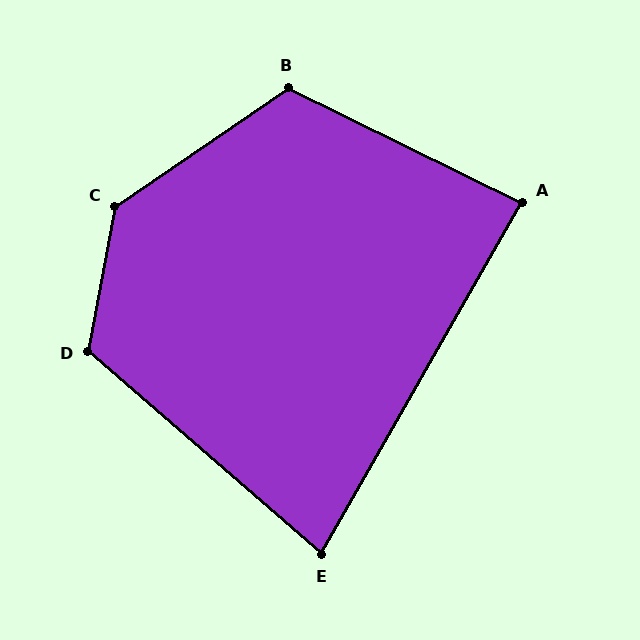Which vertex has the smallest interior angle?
E, at approximately 79 degrees.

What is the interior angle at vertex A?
Approximately 86 degrees (approximately right).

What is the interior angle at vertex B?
Approximately 120 degrees (obtuse).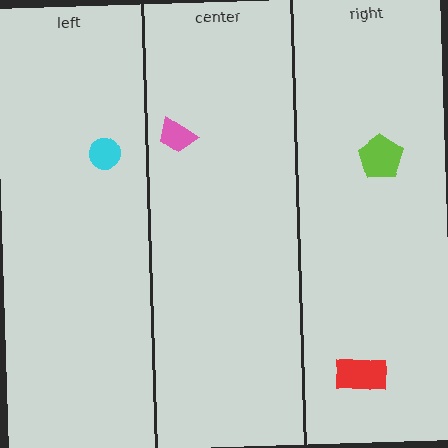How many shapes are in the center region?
1.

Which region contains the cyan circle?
The left region.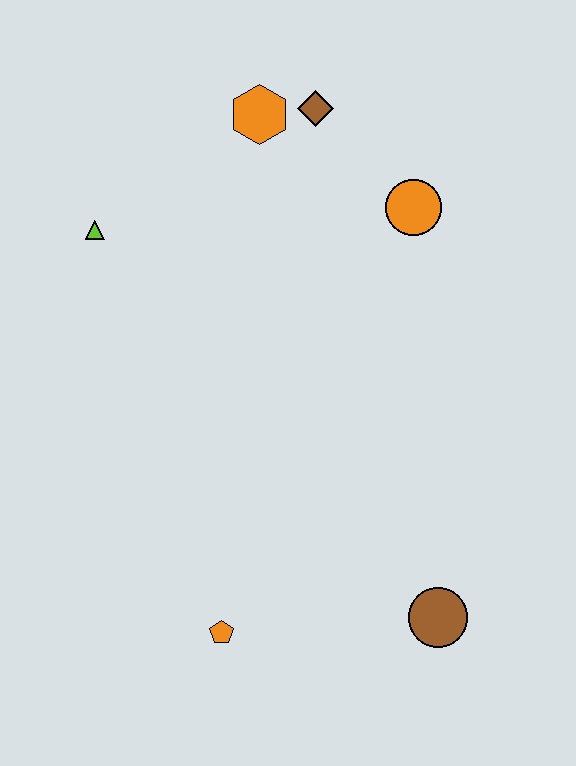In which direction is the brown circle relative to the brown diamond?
The brown circle is below the brown diamond.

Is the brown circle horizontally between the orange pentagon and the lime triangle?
No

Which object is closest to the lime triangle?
The orange hexagon is closest to the lime triangle.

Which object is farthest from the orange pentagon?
The brown diamond is farthest from the orange pentagon.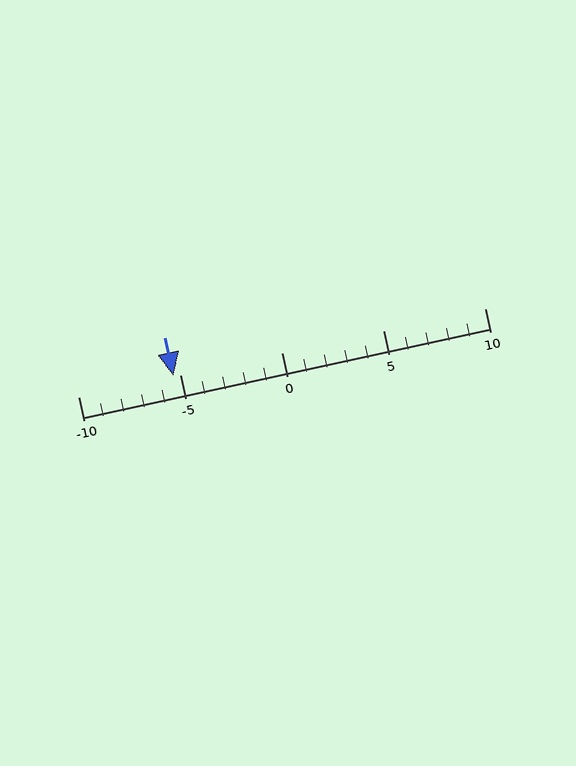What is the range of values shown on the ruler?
The ruler shows values from -10 to 10.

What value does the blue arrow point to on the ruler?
The blue arrow points to approximately -5.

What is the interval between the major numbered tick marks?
The major tick marks are spaced 5 units apart.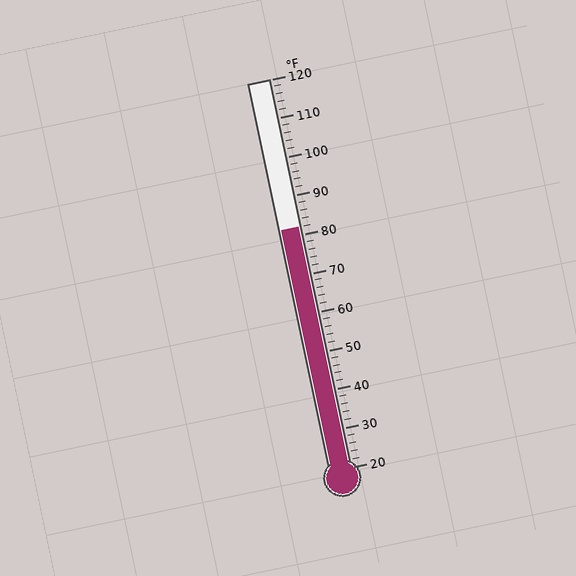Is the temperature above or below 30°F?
The temperature is above 30°F.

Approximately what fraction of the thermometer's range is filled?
The thermometer is filled to approximately 60% of its range.